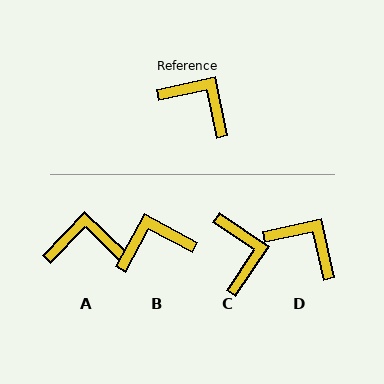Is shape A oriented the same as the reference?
No, it is off by about 34 degrees.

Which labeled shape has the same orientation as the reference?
D.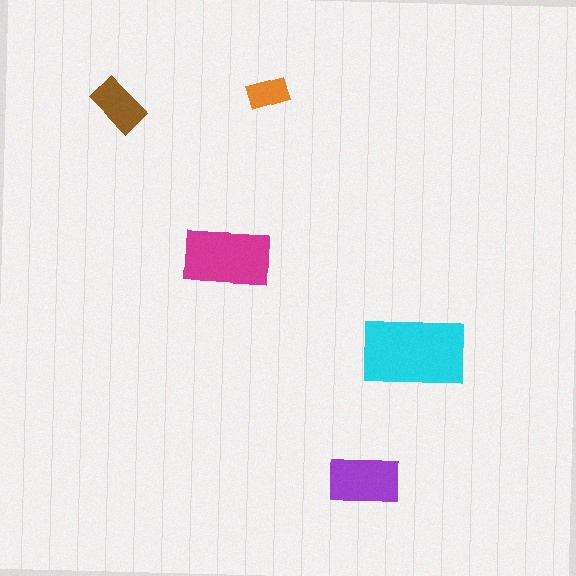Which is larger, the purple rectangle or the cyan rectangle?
The cyan one.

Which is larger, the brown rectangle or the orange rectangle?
The brown one.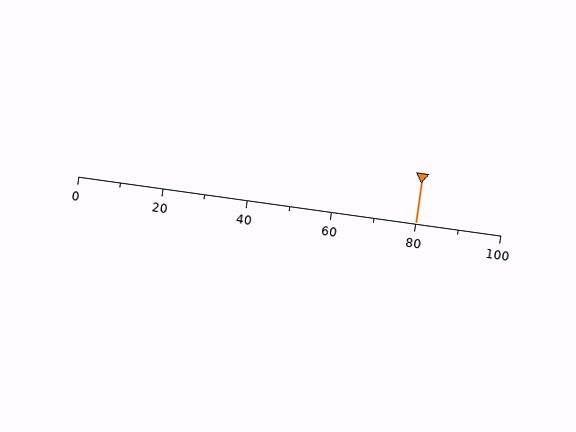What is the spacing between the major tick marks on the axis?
The major ticks are spaced 20 apart.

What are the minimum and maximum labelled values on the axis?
The axis runs from 0 to 100.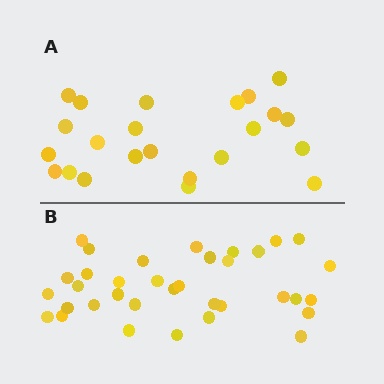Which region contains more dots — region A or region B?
Region B (the bottom region) has more dots.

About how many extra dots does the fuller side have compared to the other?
Region B has roughly 12 or so more dots than region A.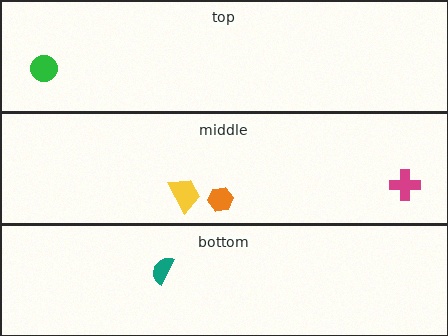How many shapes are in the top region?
1.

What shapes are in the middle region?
The orange hexagon, the yellow trapezoid, the magenta cross.